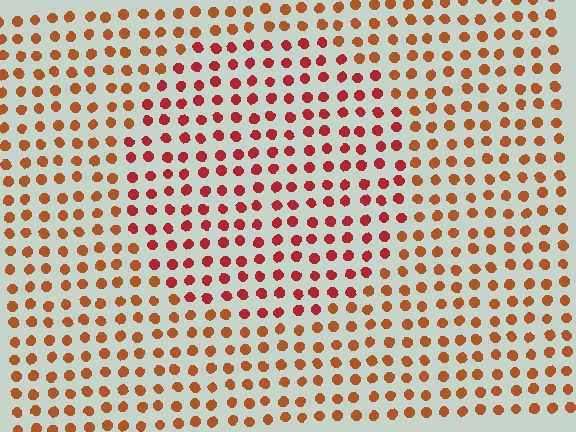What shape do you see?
I see a circle.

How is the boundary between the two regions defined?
The boundary is defined purely by a slight shift in hue (about 28 degrees). Spacing, size, and orientation are identical on both sides.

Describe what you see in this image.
The image is filled with small brown elements in a uniform arrangement. A circle-shaped region is visible where the elements are tinted to a slightly different hue, forming a subtle color boundary.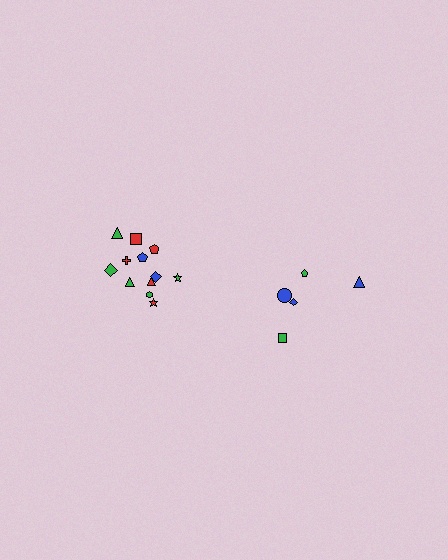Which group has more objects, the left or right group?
The left group.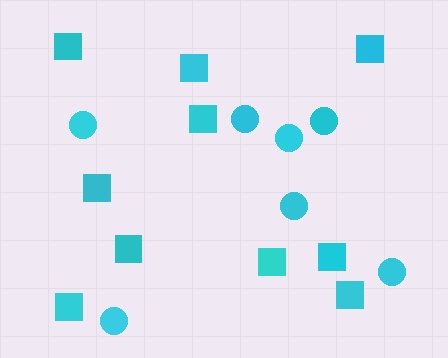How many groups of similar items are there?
There are 2 groups: one group of circles (7) and one group of squares (10).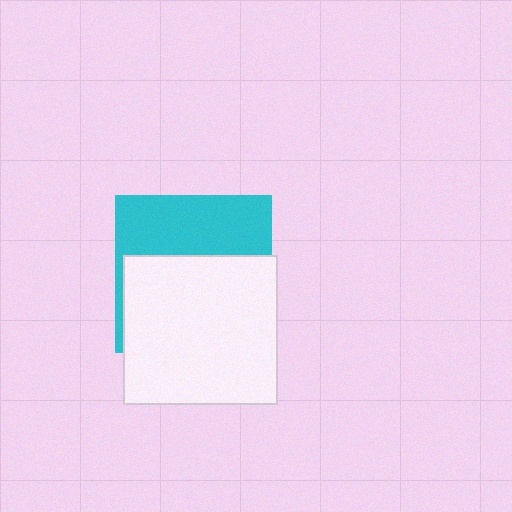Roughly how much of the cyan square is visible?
A small part of it is visible (roughly 41%).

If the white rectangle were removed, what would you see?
You would see the complete cyan square.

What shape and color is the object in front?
The object in front is a white rectangle.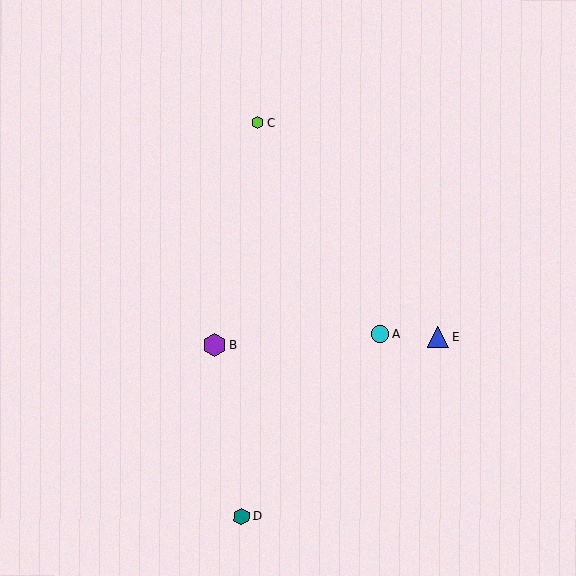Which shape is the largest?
The purple hexagon (labeled B) is the largest.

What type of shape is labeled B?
Shape B is a purple hexagon.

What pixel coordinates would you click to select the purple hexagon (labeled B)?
Click at (214, 345) to select the purple hexagon B.